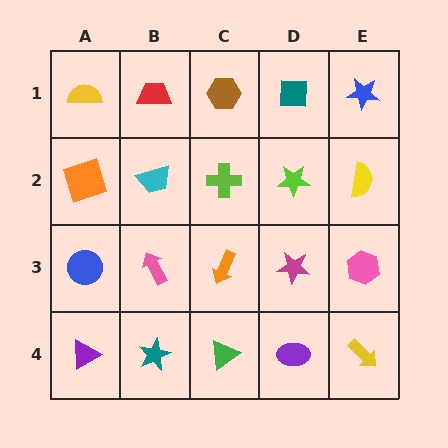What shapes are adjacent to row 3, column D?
A lime star (row 2, column D), a purple ellipse (row 4, column D), an orange arrow (row 3, column C), a pink hexagon (row 3, column E).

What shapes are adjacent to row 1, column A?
An orange square (row 2, column A), a red trapezoid (row 1, column B).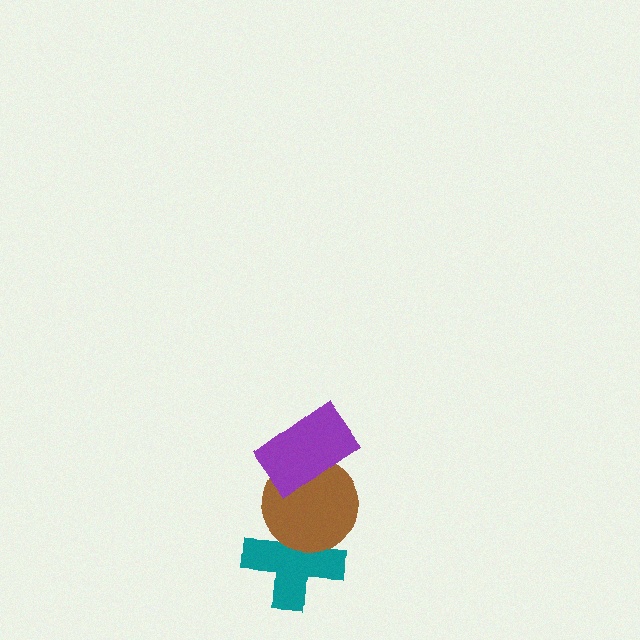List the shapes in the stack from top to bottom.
From top to bottom: the purple rectangle, the brown circle, the teal cross.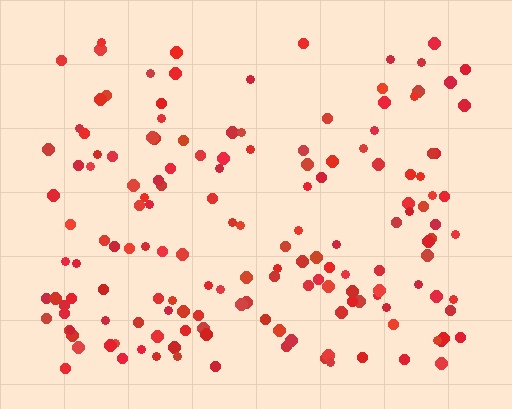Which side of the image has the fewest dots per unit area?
The top.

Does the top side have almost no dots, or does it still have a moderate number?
Still a moderate number, just noticeably fewer than the bottom.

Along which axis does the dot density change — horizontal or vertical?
Vertical.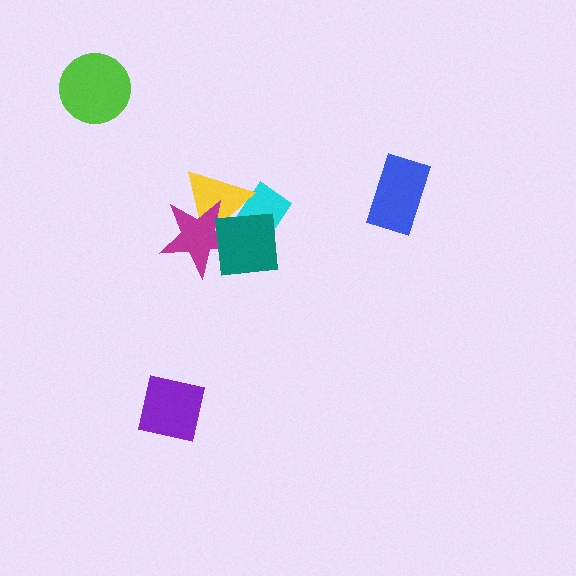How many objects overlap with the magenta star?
3 objects overlap with the magenta star.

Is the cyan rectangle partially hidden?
Yes, it is partially covered by another shape.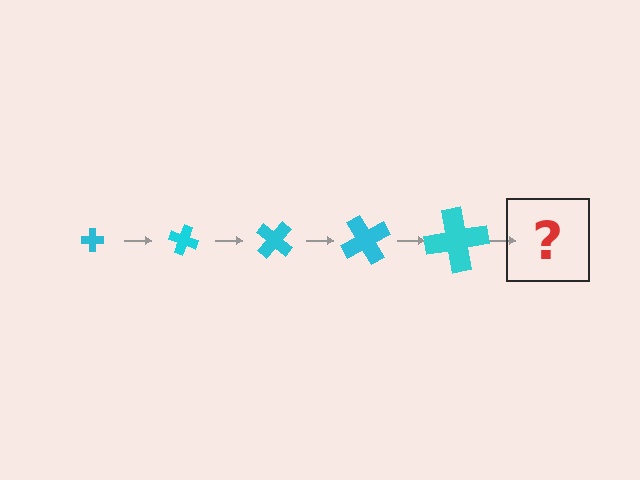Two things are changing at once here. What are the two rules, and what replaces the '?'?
The two rules are that the cross grows larger each step and it rotates 20 degrees each step. The '?' should be a cross, larger than the previous one and rotated 100 degrees from the start.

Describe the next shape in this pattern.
It should be a cross, larger than the previous one and rotated 100 degrees from the start.